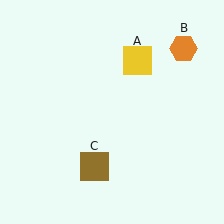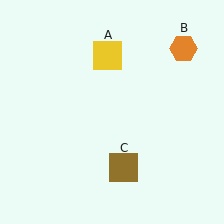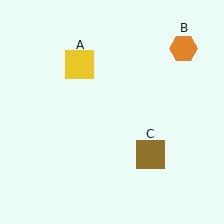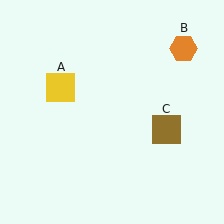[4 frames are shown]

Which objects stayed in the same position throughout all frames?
Orange hexagon (object B) remained stationary.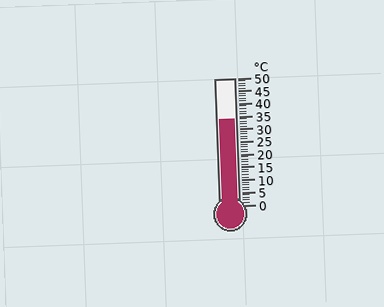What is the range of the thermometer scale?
The thermometer scale ranges from 0°C to 50°C.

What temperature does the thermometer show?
The thermometer shows approximately 34°C.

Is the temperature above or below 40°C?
The temperature is below 40°C.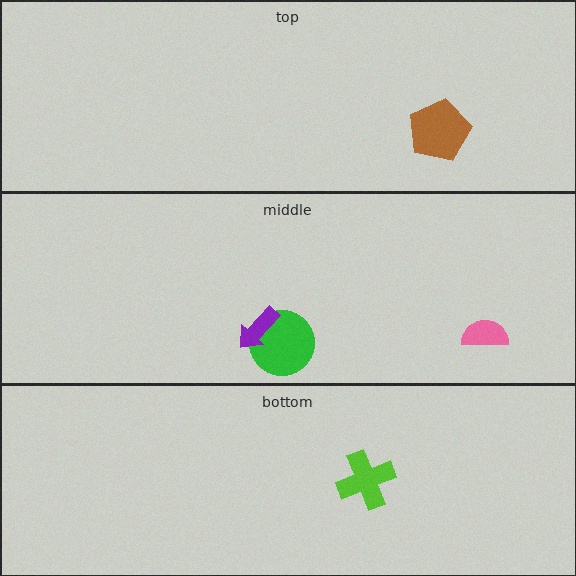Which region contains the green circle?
The middle region.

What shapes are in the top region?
The brown pentagon.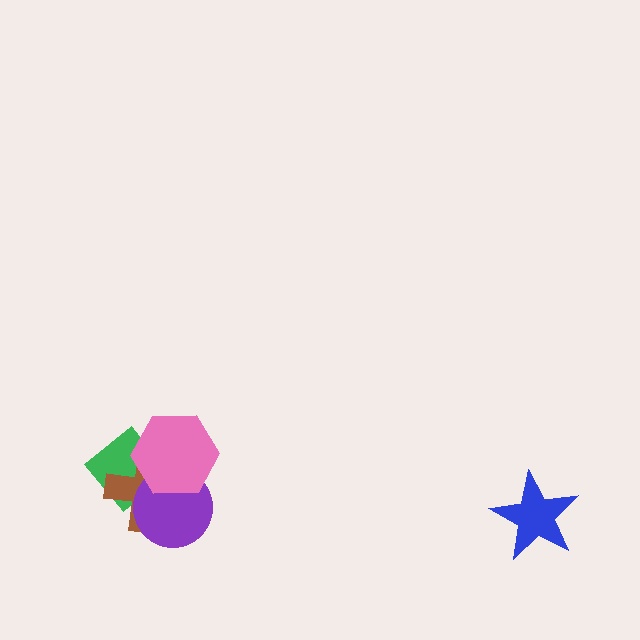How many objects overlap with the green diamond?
3 objects overlap with the green diamond.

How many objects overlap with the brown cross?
3 objects overlap with the brown cross.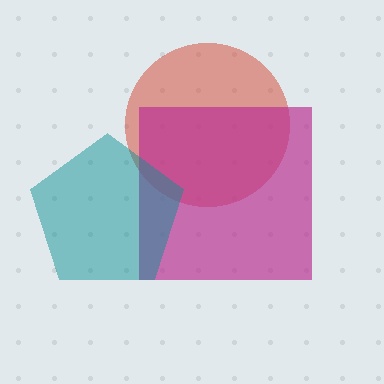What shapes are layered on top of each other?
The layered shapes are: a red circle, a magenta square, a teal pentagon.